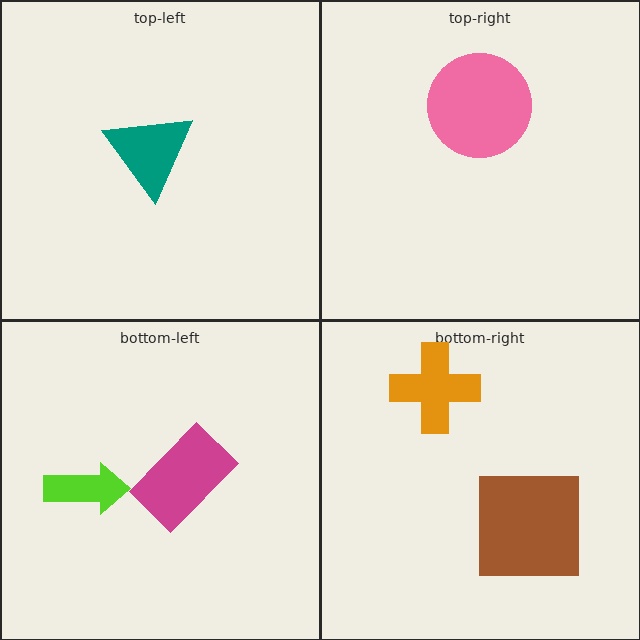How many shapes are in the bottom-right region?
2.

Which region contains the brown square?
The bottom-right region.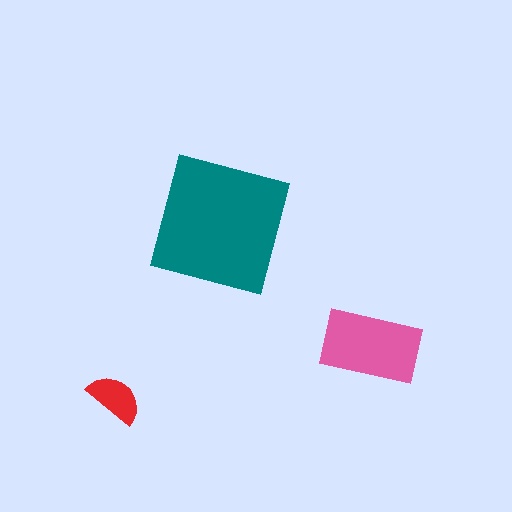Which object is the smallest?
The red semicircle.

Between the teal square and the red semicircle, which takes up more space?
The teal square.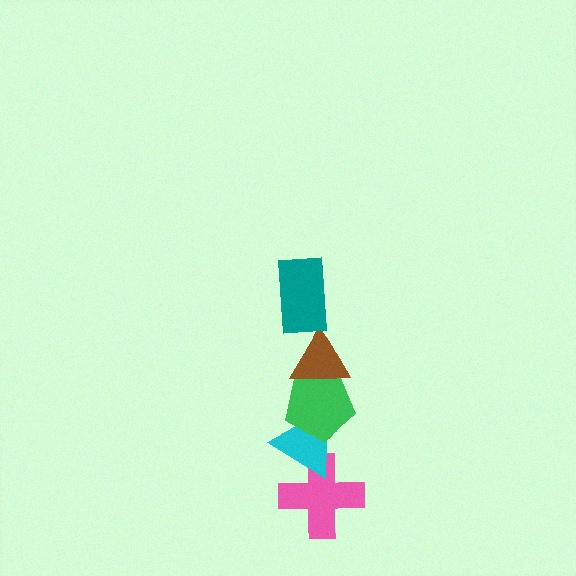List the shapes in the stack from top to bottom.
From top to bottom: the teal rectangle, the brown triangle, the green pentagon, the cyan triangle, the pink cross.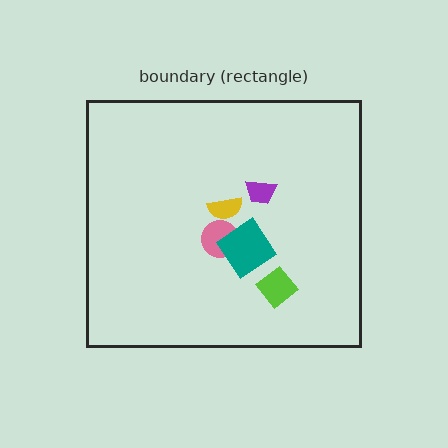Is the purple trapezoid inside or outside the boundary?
Inside.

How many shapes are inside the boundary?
5 inside, 0 outside.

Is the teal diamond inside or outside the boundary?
Inside.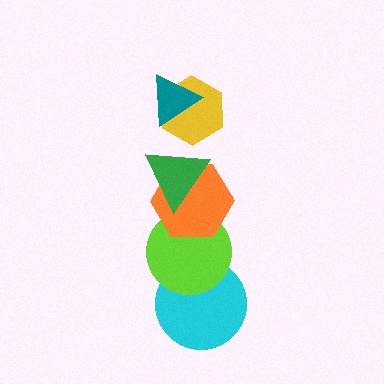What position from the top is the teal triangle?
The teal triangle is 1st from the top.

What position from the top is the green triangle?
The green triangle is 3rd from the top.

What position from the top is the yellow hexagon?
The yellow hexagon is 2nd from the top.